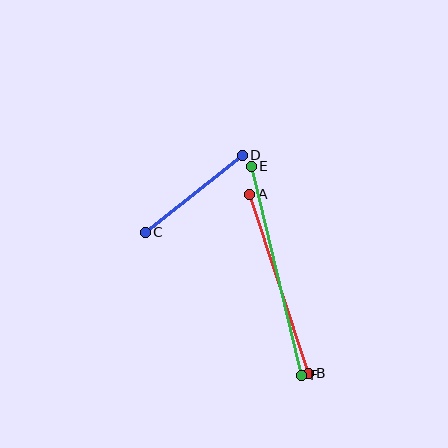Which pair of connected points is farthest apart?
Points E and F are farthest apart.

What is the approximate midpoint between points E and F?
The midpoint is at approximately (276, 271) pixels.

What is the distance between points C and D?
The distance is approximately 124 pixels.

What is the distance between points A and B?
The distance is approximately 188 pixels.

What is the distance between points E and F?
The distance is approximately 215 pixels.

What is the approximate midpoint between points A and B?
The midpoint is at approximately (279, 284) pixels.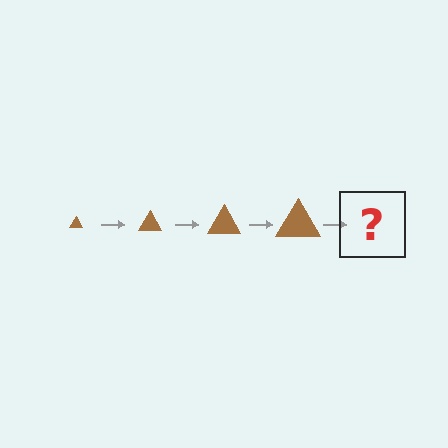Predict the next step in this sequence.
The next step is a brown triangle, larger than the previous one.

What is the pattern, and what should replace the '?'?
The pattern is that the triangle gets progressively larger each step. The '?' should be a brown triangle, larger than the previous one.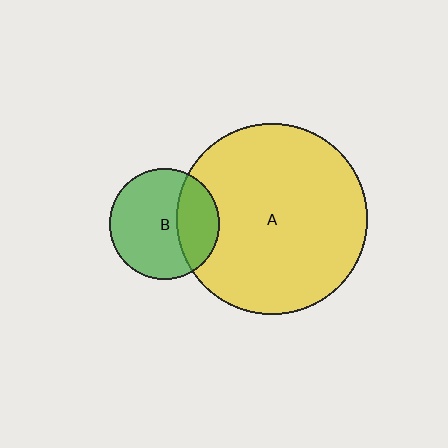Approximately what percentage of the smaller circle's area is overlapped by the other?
Approximately 30%.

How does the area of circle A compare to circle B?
Approximately 3.0 times.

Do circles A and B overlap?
Yes.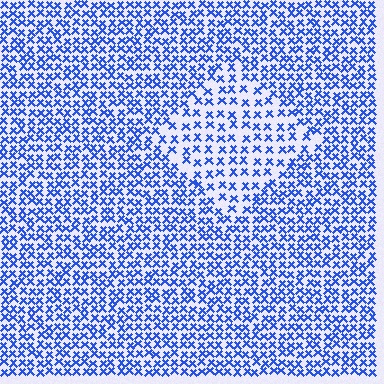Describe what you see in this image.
The image contains small blue elements arranged at two different densities. A diamond-shaped region is visible where the elements are less densely packed than the surrounding area.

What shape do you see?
I see a diamond.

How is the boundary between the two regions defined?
The boundary is defined by a change in element density (approximately 1.8x ratio). All elements are the same color, size, and shape.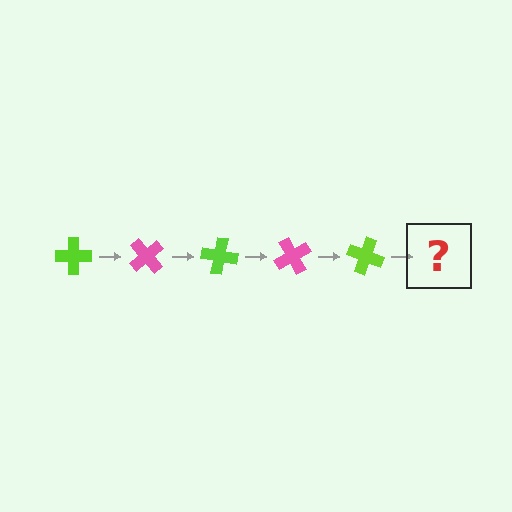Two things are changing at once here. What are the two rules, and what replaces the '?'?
The two rules are that it rotates 50 degrees each step and the color cycles through lime and pink. The '?' should be a pink cross, rotated 250 degrees from the start.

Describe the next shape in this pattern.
It should be a pink cross, rotated 250 degrees from the start.